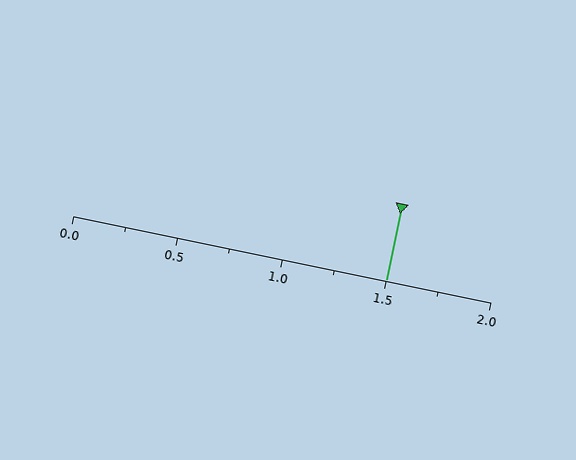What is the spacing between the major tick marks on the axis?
The major ticks are spaced 0.5 apart.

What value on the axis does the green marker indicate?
The marker indicates approximately 1.5.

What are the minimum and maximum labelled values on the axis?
The axis runs from 0.0 to 2.0.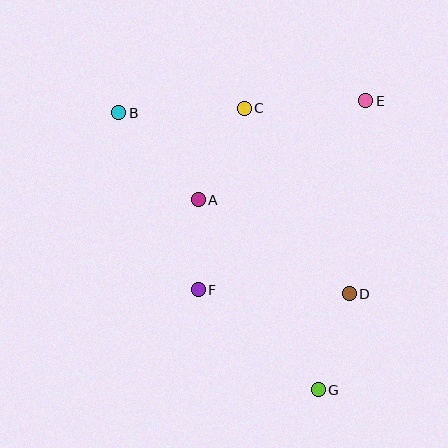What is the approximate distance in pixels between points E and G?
The distance between E and G is approximately 293 pixels.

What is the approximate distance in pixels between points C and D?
The distance between C and D is approximately 213 pixels.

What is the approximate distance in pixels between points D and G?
The distance between D and G is approximately 101 pixels.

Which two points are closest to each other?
Points A and F are closest to each other.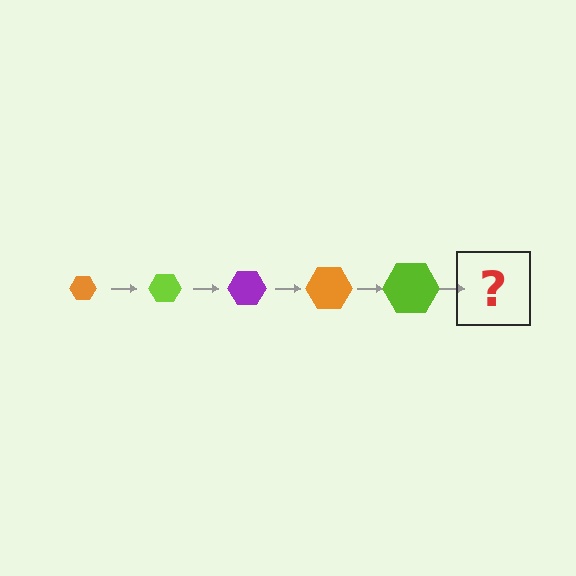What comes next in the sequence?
The next element should be a purple hexagon, larger than the previous one.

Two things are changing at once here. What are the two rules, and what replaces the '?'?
The two rules are that the hexagon grows larger each step and the color cycles through orange, lime, and purple. The '?' should be a purple hexagon, larger than the previous one.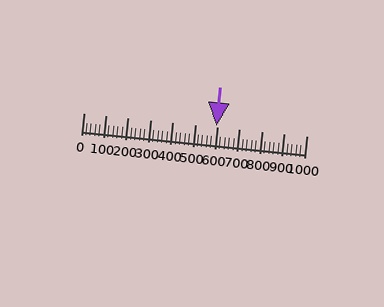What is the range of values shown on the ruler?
The ruler shows values from 0 to 1000.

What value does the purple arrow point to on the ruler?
The purple arrow points to approximately 594.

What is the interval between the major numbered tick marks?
The major tick marks are spaced 100 units apart.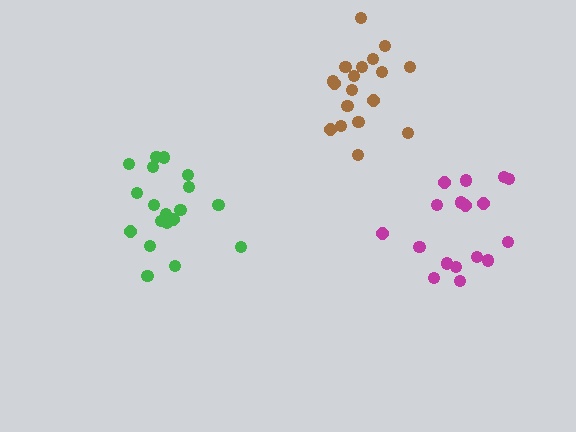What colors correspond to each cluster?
The clusters are colored: brown, green, magenta.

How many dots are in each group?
Group 1: 18 dots, Group 2: 19 dots, Group 3: 17 dots (54 total).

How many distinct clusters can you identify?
There are 3 distinct clusters.